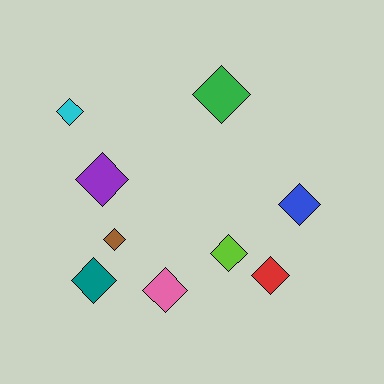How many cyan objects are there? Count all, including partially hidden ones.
There is 1 cyan object.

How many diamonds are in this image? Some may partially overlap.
There are 9 diamonds.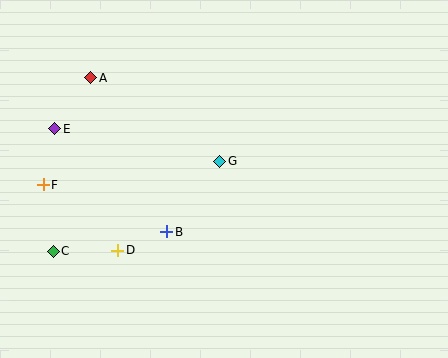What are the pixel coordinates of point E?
Point E is at (55, 129).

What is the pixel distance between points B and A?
The distance between B and A is 172 pixels.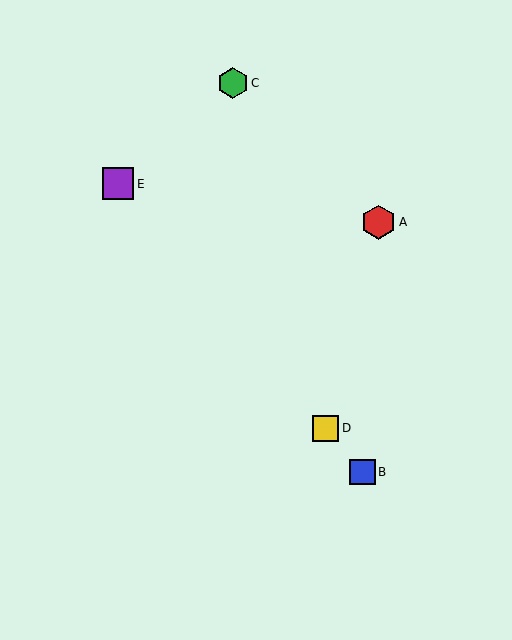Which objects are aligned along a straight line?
Objects B, D, E are aligned along a straight line.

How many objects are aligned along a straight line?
3 objects (B, D, E) are aligned along a straight line.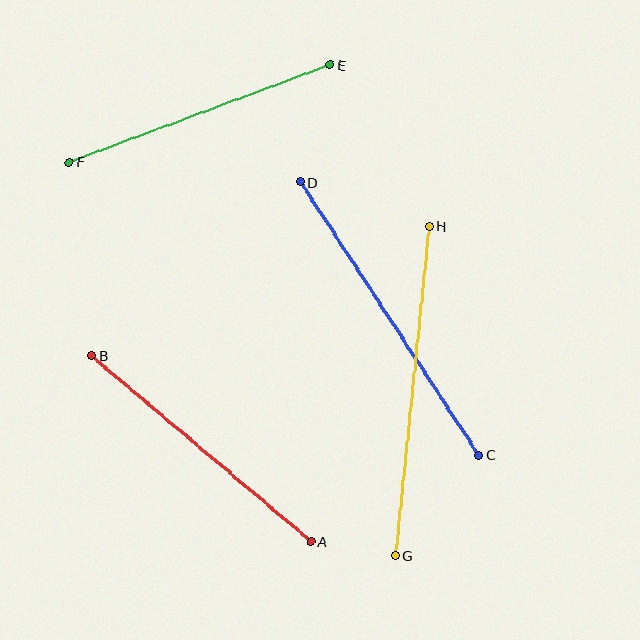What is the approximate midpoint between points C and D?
The midpoint is at approximately (390, 319) pixels.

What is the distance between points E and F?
The distance is approximately 278 pixels.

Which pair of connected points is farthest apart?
Points G and H are farthest apart.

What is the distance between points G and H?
The distance is approximately 331 pixels.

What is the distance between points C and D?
The distance is approximately 326 pixels.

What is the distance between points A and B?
The distance is approximately 288 pixels.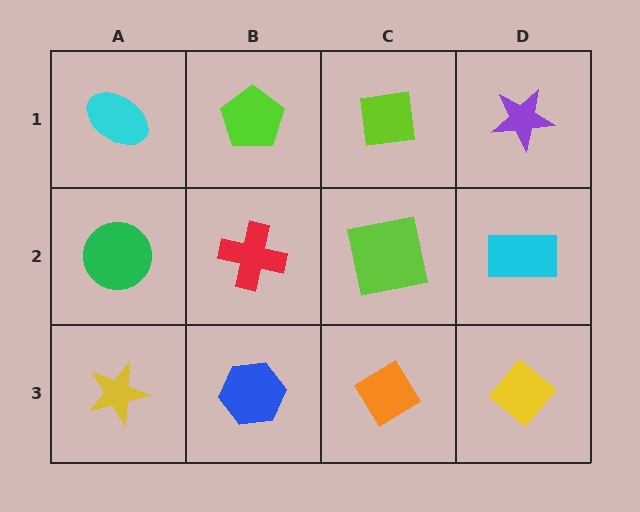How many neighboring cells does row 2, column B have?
4.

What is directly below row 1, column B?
A red cross.